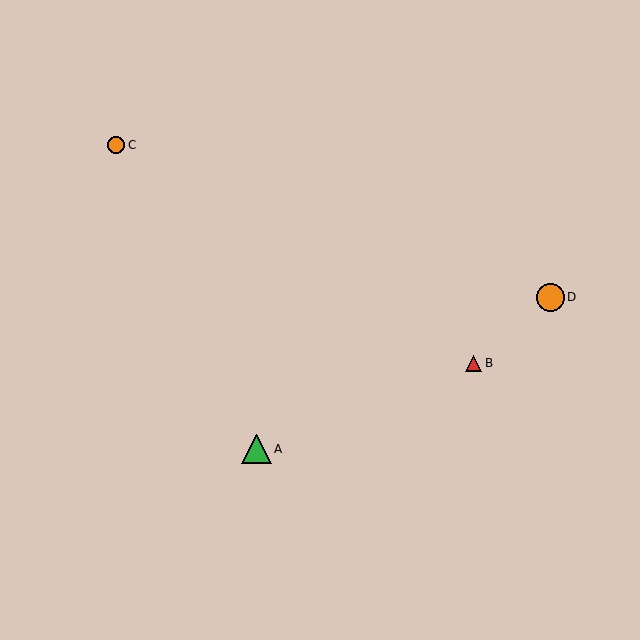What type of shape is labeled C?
Shape C is an orange circle.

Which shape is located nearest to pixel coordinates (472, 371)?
The red triangle (labeled B) at (473, 363) is nearest to that location.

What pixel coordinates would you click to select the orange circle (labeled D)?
Click at (551, 297) to select the orange circle D.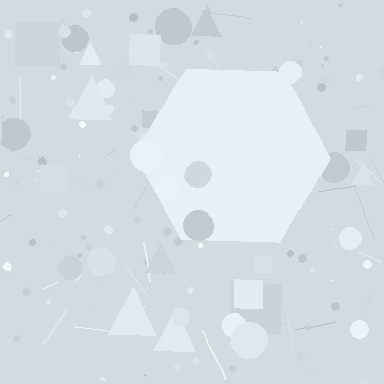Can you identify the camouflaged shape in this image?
The camouflaged shape is a hexagon.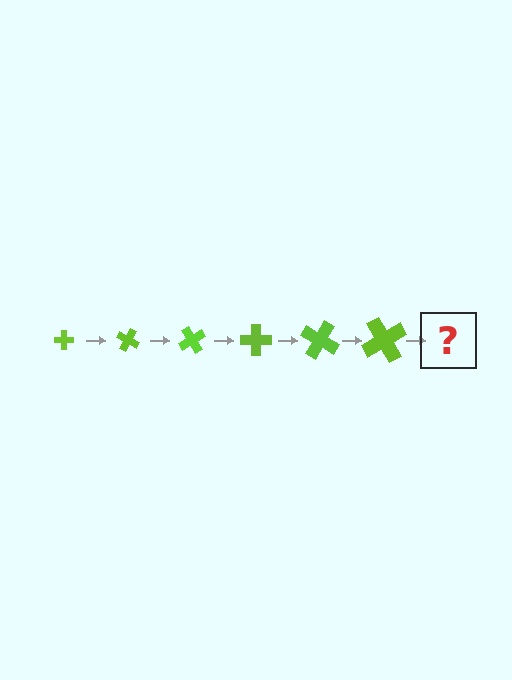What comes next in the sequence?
The next element should be a cross, larger than the previous one and rotated 180 degrees from the start.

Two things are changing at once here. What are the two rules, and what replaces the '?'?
The two rules are that the cross grows larger each step and it rotates 30 degrees each step. The '?' should be a cross, larger than the previous one and rotated 180 degrees from the start.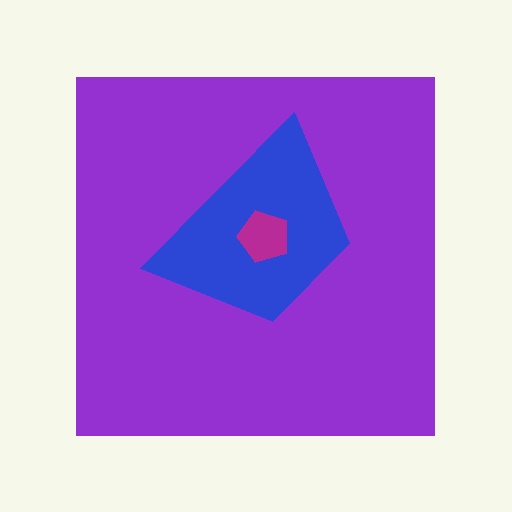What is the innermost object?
The magenta pentagon.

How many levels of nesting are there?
3.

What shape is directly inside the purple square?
The blue trapezoid.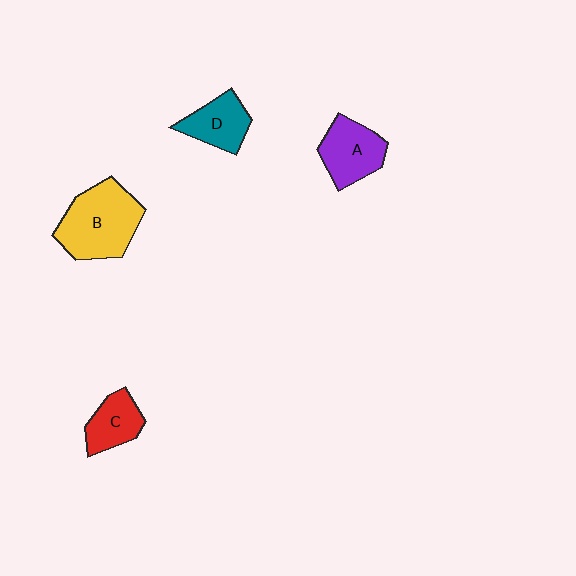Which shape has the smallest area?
Shape C (red).